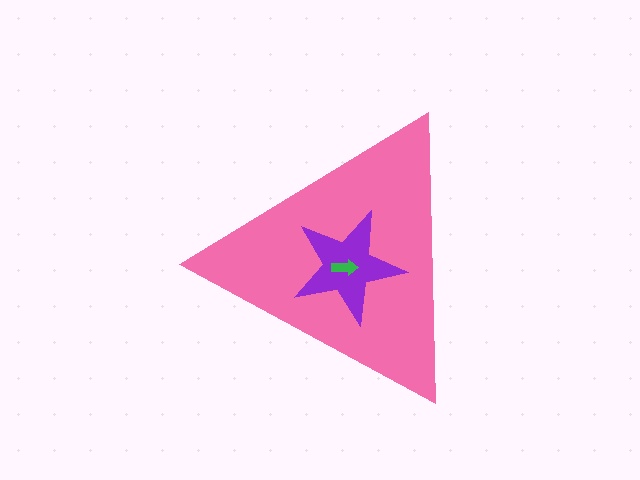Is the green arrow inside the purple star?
Yes.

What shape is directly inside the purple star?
The green arrow.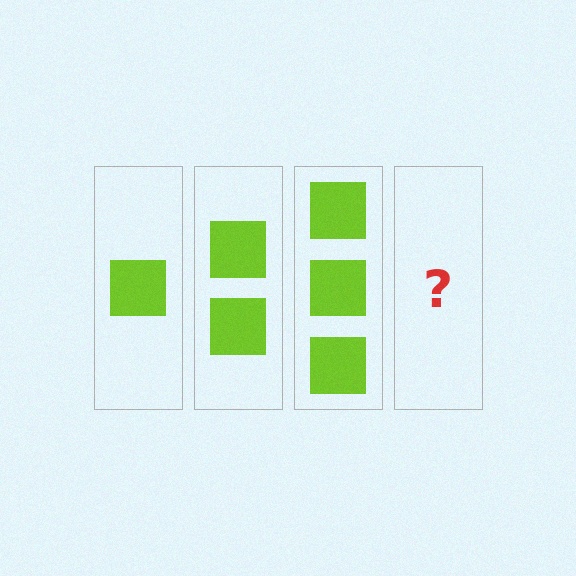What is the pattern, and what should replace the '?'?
The pattern is that each step adds one more square. The '?' should be 4 squares.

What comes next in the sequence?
The next element should be 4 squares.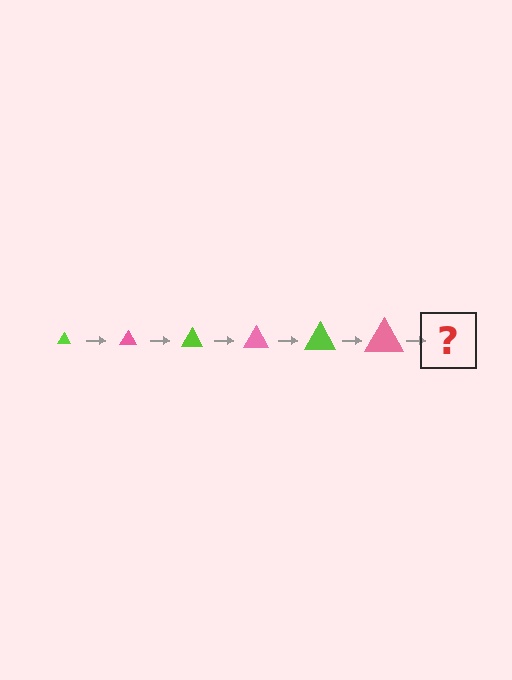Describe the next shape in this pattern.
It should be a lime triangle, larger than the previous one.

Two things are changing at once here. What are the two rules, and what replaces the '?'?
The two rules are that the triangle grows larger each step and the color cycles through lime and pink. The '?' should be a lime triangle, larger than the previous one.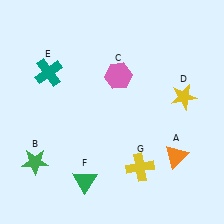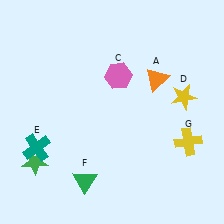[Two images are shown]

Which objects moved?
The objects that moved are: the orange triangle (A), the teal cross (E), the yellow cross (G).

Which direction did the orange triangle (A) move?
The orange triangle (A) moved up.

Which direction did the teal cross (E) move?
The teal cross (E) moved down.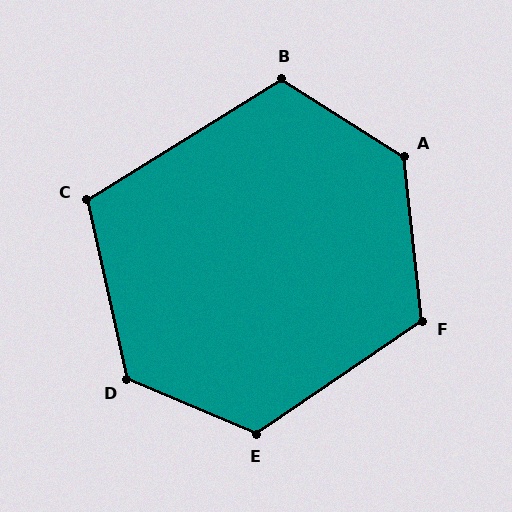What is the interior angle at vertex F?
Approximately 118 degrees (obtuse).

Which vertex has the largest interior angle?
A, at approximately 128 degrees.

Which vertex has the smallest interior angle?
C, at approximately 109 degrees.